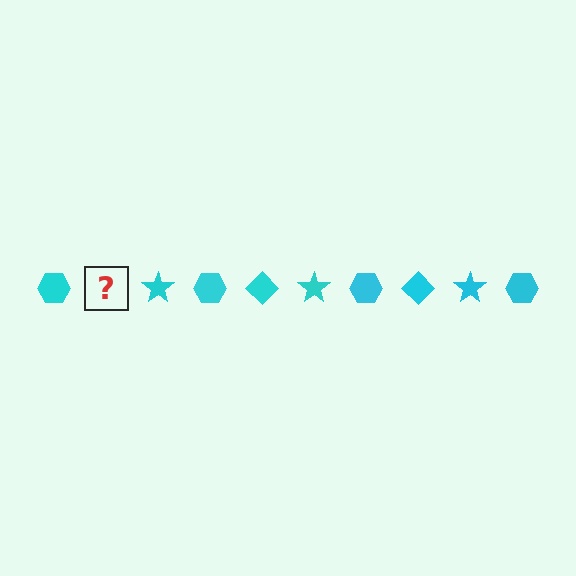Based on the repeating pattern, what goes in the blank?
The blank should be a cyan diamond.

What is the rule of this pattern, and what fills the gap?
The rule is that the pattern cycles through hexagon, diamond, star shapes in cyan. The gap should be filled with a cyan diamond.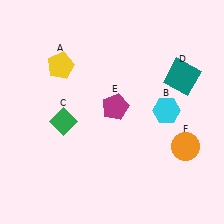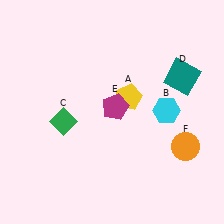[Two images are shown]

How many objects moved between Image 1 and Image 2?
1 object moved between the two images.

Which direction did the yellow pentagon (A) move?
The yellow pentagon (A) moved right.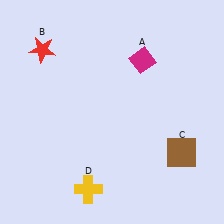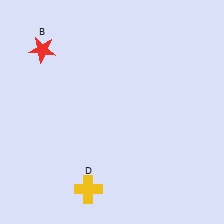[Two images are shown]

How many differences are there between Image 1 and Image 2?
There are 2 differences between the two images.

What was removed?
The brown square (C), the magenta diamond (A) were removed in Image 2.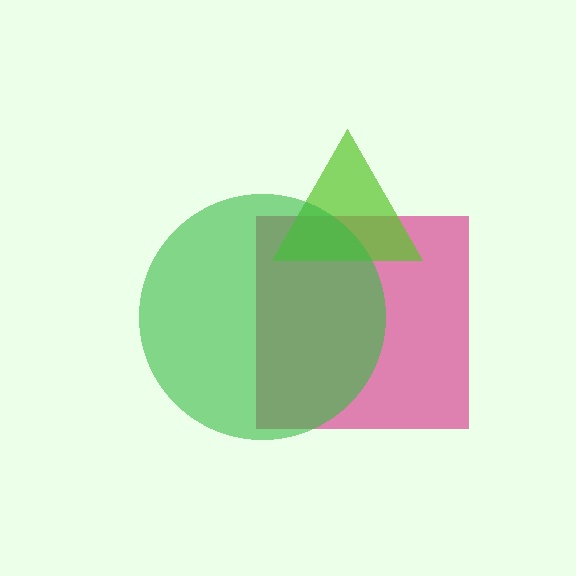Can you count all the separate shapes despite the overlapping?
Yes, there are 3 separate shapes.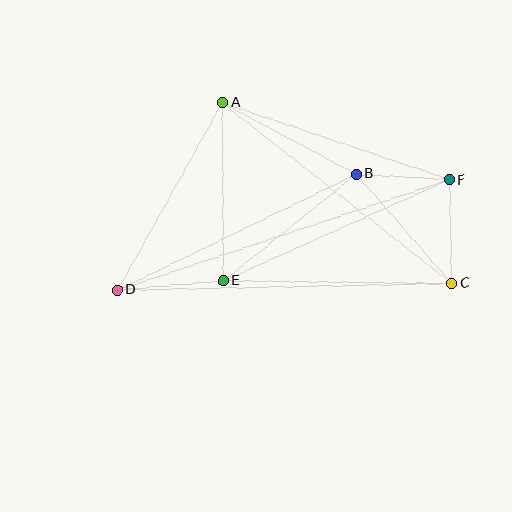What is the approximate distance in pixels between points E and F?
The distance between E and F is approximately 247 pixels.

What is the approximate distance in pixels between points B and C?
The distance between B and C is approximately 146 pixels.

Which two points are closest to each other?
Points B and F are closest to each other.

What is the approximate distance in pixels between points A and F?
The distance between A and F is approximately 239 pixels.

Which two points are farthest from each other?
Points D and F are farthest from each other.